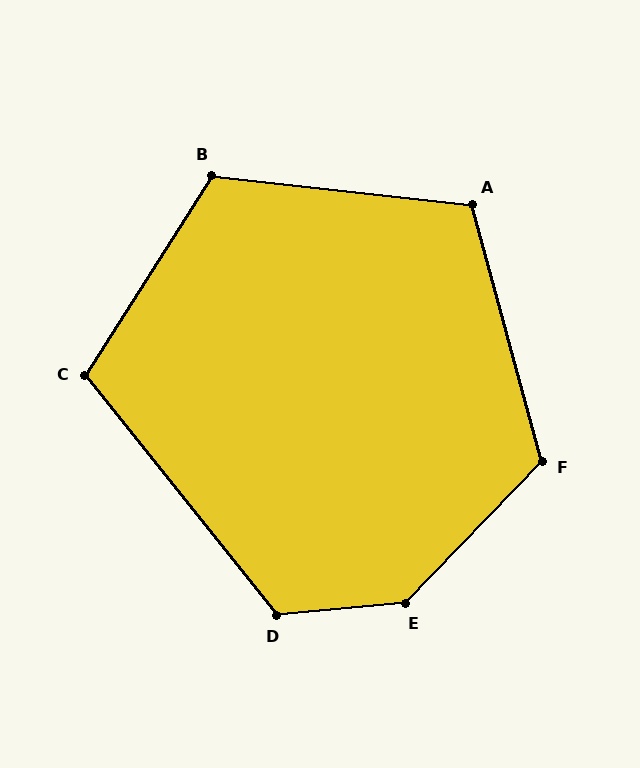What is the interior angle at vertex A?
Approximately 112 degrees (obtuse).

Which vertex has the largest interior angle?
E, at approximately 139 degrees.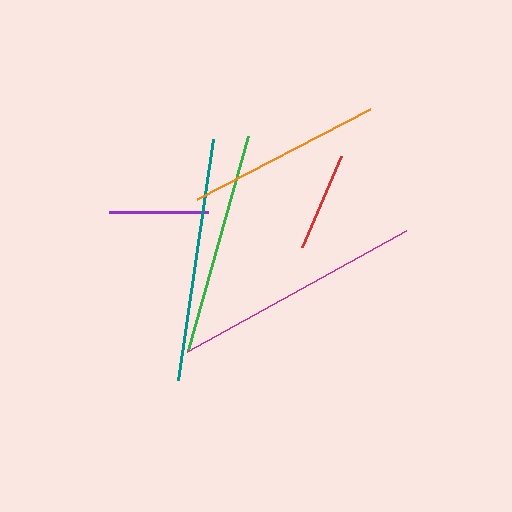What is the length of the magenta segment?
The magenta segment is approximately 250 pixels long.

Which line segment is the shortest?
The purple line is the shortest at approximately 98 pixels.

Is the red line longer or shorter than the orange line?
The orange line is longer than the red line.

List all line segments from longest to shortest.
From longest to shortest: magenta, teal, green, orange, red, purple.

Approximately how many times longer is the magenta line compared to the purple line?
The magenta line is approximately 2.5 times the length of the purple line.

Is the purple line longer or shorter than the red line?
The red line is longer than the purple line.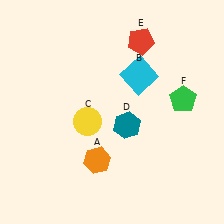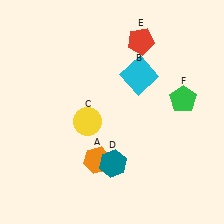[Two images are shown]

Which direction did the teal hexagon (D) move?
The teal hexagon (D) moved down.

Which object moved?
The teal hexagon (D) moved down.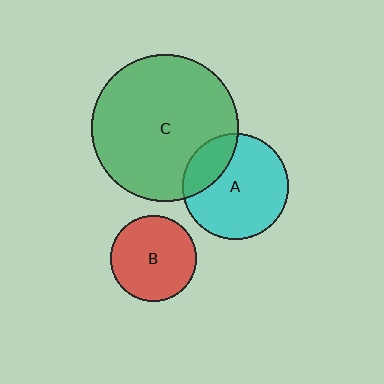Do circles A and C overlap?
Yes.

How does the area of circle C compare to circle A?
Approximately 1.9 times.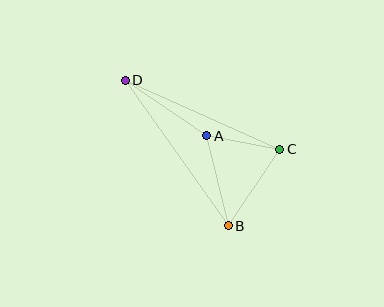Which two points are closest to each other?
Points A and C are closest to each other.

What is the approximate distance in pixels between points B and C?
The distance between B and C is approximately 92 pixels.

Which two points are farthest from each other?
Points B and D are farthest from each other.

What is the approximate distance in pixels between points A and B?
The distance between A and B is approximately 92 pixels.